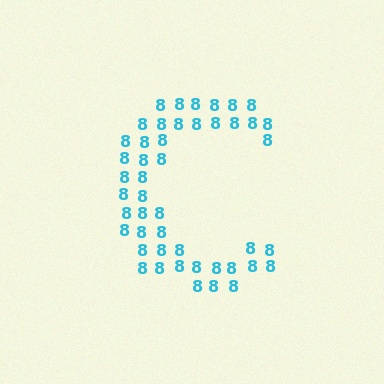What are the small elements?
The small elements are digit 8's.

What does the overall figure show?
The overall figure shows the letter C.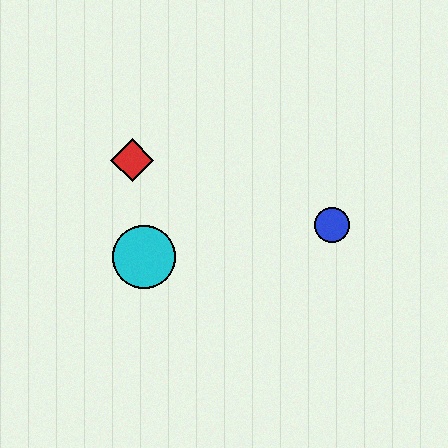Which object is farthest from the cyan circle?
The blue circle is farthest from the cyan circle.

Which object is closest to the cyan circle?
The red diamond is closest to the cyan circle.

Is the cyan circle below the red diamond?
Yes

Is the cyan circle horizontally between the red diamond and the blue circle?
Yes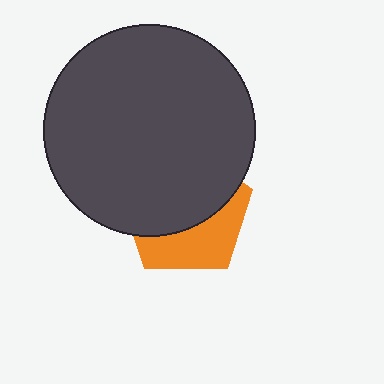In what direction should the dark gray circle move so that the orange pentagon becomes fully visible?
The dark gray circle should move up. That is the shortest direction to clear the overlap and leave the orange pentagon fully visible.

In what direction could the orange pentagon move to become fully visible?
The orange pentagon could move down. That would shift it out from behind the dark gray circle entirely.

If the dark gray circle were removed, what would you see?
You would see the complete orange pentagon.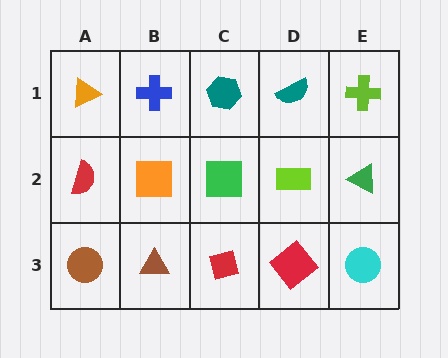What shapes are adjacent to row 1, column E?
A green triangle (row 2, column E), a teal semicircle (row 1, column D).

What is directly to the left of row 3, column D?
A red square.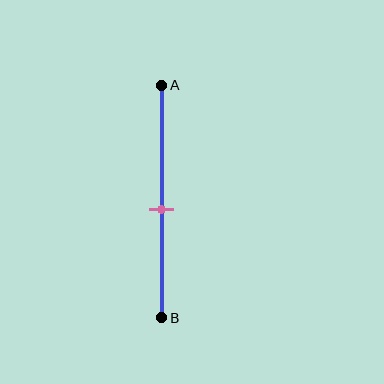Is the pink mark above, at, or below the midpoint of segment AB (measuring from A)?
The pink mark is below the midpoint of segment AB.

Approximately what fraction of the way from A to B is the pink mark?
The pink mark is approximately 55% of the way from A to B.